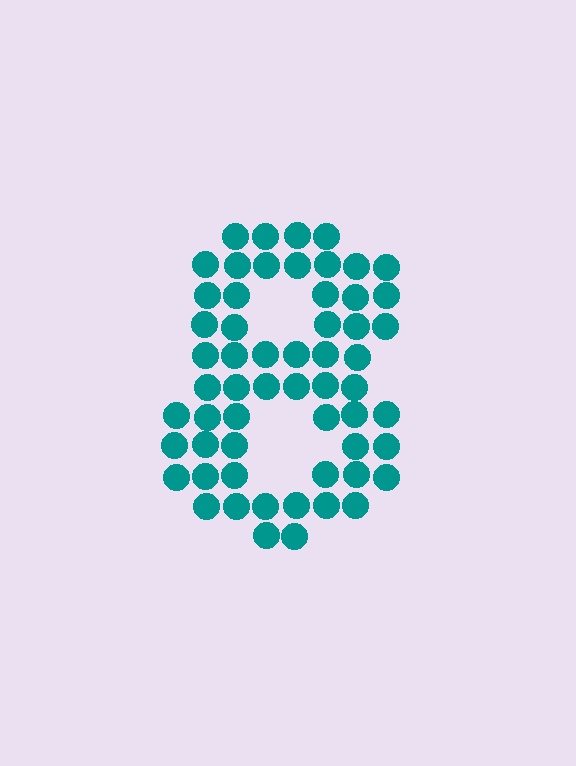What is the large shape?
The large shape is the digit 8.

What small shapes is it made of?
It is made of small circles.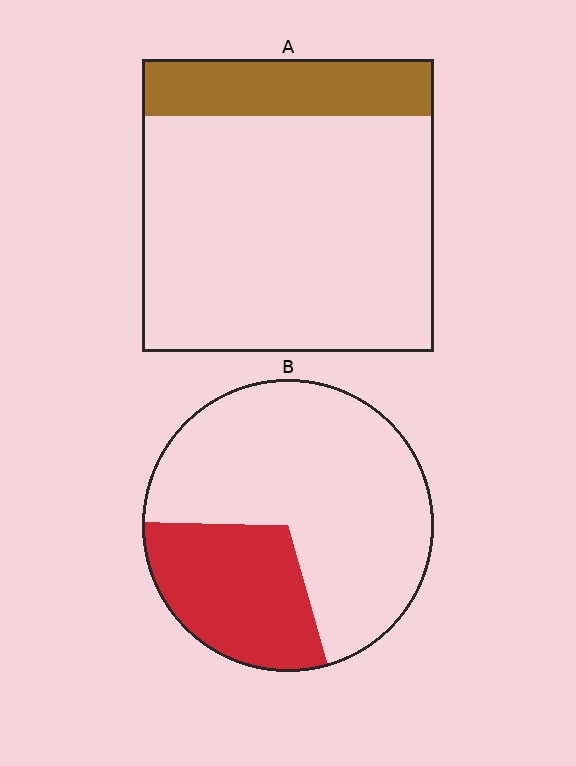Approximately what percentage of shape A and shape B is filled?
A is approximately 20% and B is approximately 30%.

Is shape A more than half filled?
No.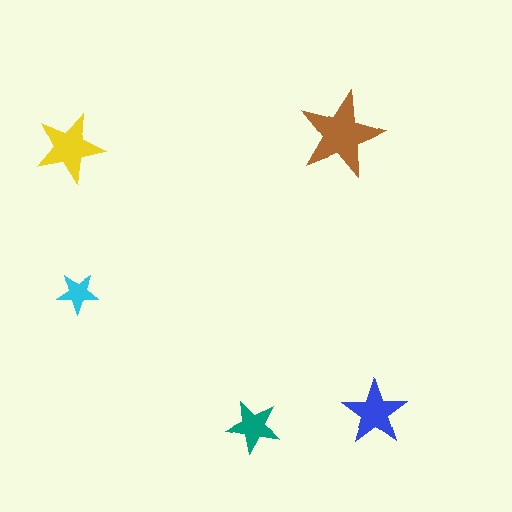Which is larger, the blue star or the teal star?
The blue one.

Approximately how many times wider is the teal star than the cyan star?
About 1.5 times wider.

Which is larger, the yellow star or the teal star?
The yellow one.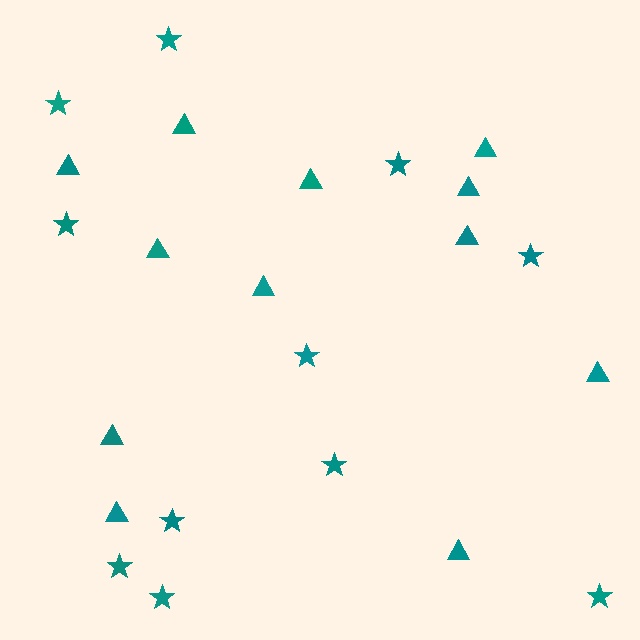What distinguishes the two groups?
There are 2 groups: one group of triangles (12) and one group of stars (11).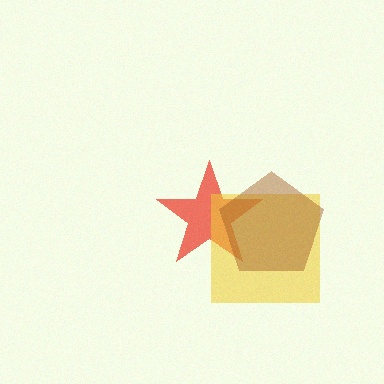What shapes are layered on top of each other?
The layered shapes are: a red star, a yellow square, a brown pentagon.